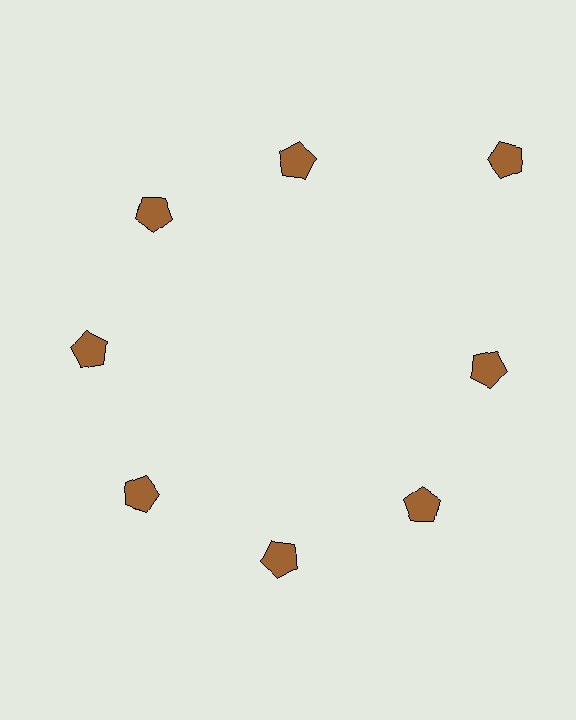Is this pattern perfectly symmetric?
No. The 8 brown pentagons are arranged in a ring, but one element near the 2 o'clock position is pushed outward from the center, breaking the 8-fold rotational symmetry.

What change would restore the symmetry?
The symmetry would be restored by moving it inward, back onto the ring so that all 8 pentagons sit at equal angles and equal distance from the center.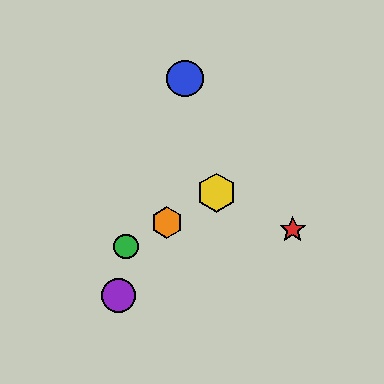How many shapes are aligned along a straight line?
3 shapes (the green circle, the yellow hexagon, the orange hexagon) are aligned along a straight line.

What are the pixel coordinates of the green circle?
The green circle is at (126, 246).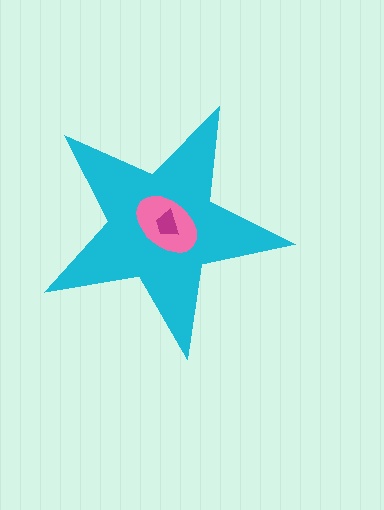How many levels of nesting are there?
3.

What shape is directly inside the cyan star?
The pink ellipse.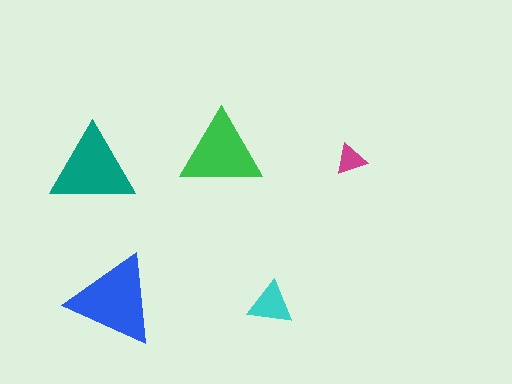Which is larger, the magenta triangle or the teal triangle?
The teal one.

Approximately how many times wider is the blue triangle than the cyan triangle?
About 2 times wider.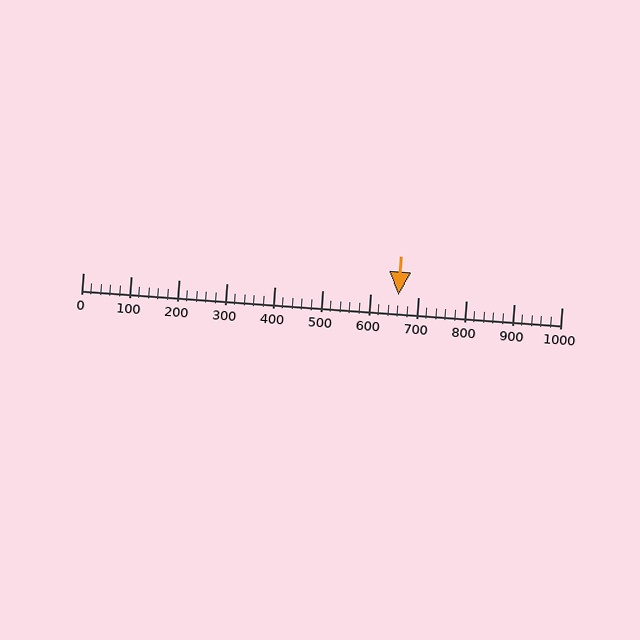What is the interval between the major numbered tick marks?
The major tick marks are spaced 100 units apart.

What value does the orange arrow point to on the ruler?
The orange arrow points to approximately 660.